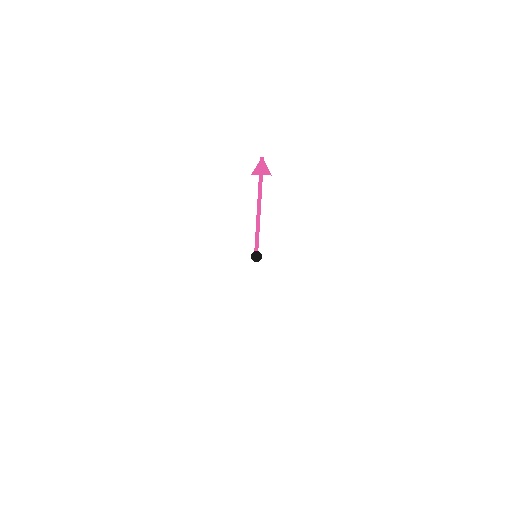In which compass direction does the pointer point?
North.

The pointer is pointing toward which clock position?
Roughly 12 o'clock.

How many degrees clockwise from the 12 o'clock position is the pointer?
Approximately 4 degrees.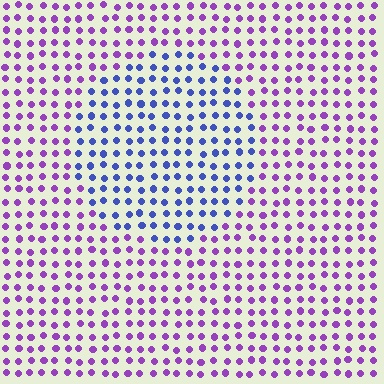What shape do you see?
I see a circle.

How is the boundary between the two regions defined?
The boundary is defined purely by a slight shift in hue (about 51 degrees). Spacing, size, and orientation are identical on both sides.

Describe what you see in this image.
The image is filled with small purple elements in a uniform arrangement. A circle-shaped region is visible where the elements are tinted to a slightly different hue, forming a subtle color boundary.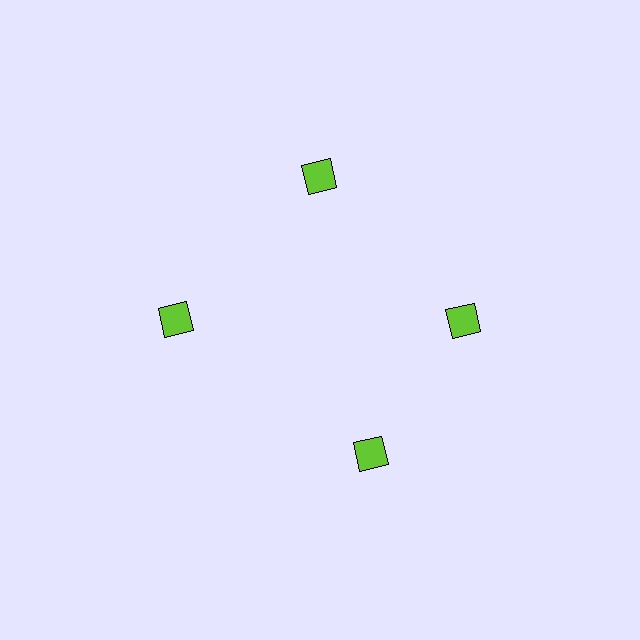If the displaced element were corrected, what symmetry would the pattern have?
It would have 4-fold rotational symmetry — the pattern would map onto itself every 90 degrees.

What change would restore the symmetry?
The symmetry would be restored by rotating it back into even spacing with its neighbors so that all 4 squares sit at equal angles and equal distance from the center.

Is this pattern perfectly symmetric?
No. The 4 lime squares are arranged in a ring, but one element near the 6 o'clock position is rotated out of alignment along the ring, breaking the 4-fold rotational symmetry.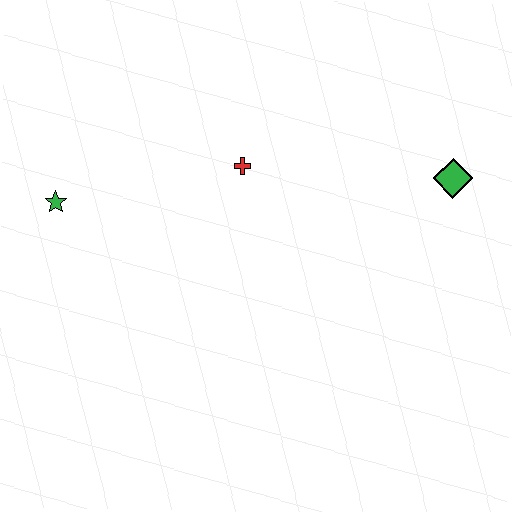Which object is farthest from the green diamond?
The green star is farthest from the green diamond.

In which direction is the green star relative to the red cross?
The green star is to the left of the red cross.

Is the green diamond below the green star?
No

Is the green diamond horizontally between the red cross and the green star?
No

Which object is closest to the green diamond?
The red cross is closest to the green diamond.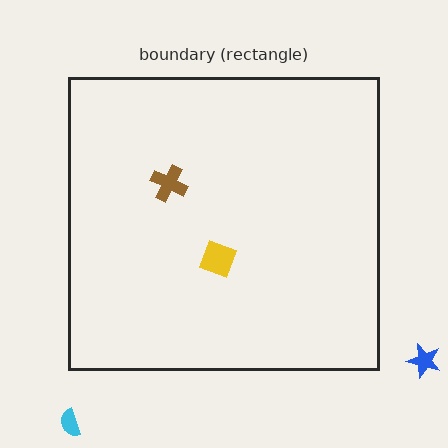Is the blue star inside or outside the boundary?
Outside.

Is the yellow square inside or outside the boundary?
Inside.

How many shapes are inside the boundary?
2 inside, 2 outside.